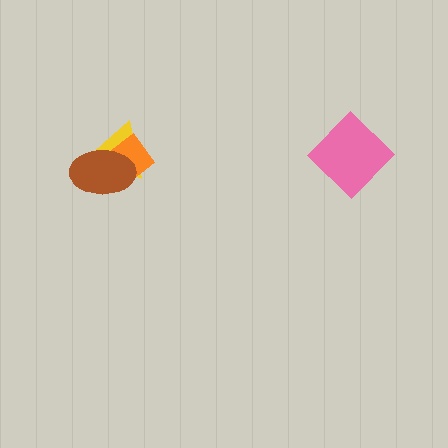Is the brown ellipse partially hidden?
No, no other shape covers it.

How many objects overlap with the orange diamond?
2 objects overlap with the orange diamond.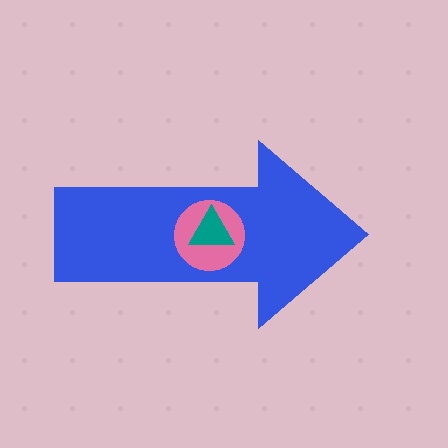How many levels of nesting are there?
3.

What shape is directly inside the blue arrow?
The pink circle.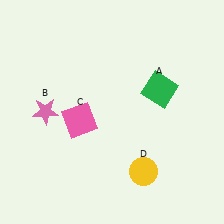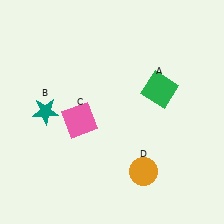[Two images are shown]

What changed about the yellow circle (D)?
In Image 1, D is yellow. In Image 2, it changed to orange.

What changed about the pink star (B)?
In Image 1, B is pink. In Image 2, it changed to teal.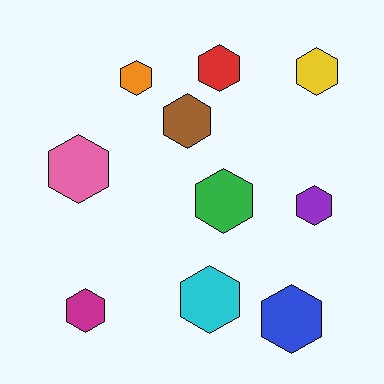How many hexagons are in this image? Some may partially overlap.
There are 10 hexagons.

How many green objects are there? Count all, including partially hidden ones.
There is 1 green object.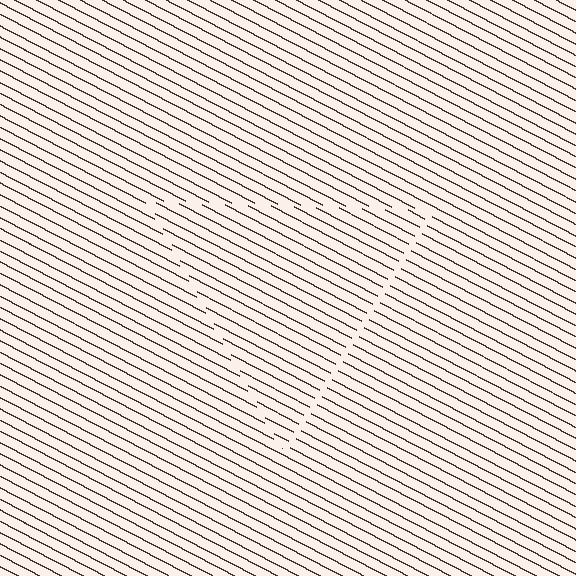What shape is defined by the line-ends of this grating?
An illusory triangle. The interior of the shape contains the same grating, shifted by half a period — the contour is defined by the phase discontinuity where line-ends from the inner and outer gratings abut.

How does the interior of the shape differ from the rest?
The interior of the shape contains the same grating, shifted by half a period — the contour is defined by the phase discontinuity where line-ends from the inner and outer gratings abut.